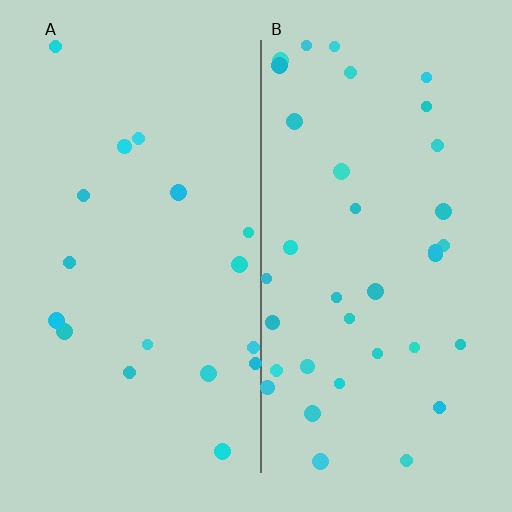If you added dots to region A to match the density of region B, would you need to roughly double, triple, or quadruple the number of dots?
Approximately double.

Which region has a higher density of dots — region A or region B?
B (the right).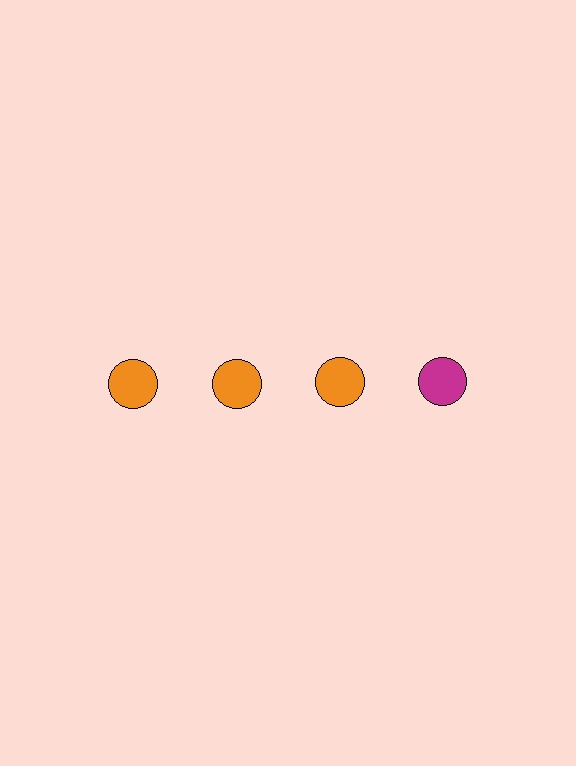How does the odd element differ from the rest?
It has a different color: magenta instead of orange.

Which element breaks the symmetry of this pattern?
The magenta circle in the top row, second from right column breaks the symmetry. All other shapes are orange circles.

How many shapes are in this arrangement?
There are 4 shapes arranged in a grid pattern.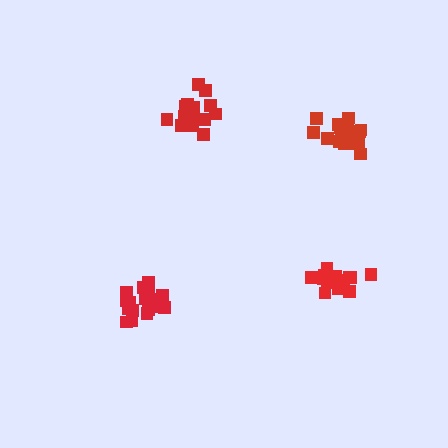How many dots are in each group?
Group 1: 17 dots, Group 2: 17 dots, Group 3: 21 dots, Group 4: 18 dots (73 total).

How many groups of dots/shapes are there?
There are 4 groups.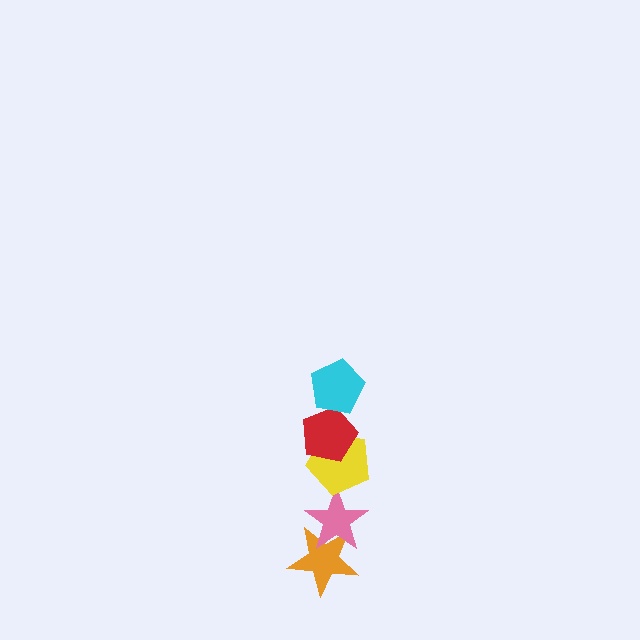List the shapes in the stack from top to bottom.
From top to bottom: the cyan pentagon, the red pentagon, the yellow pentagon, the pink star, the orange star.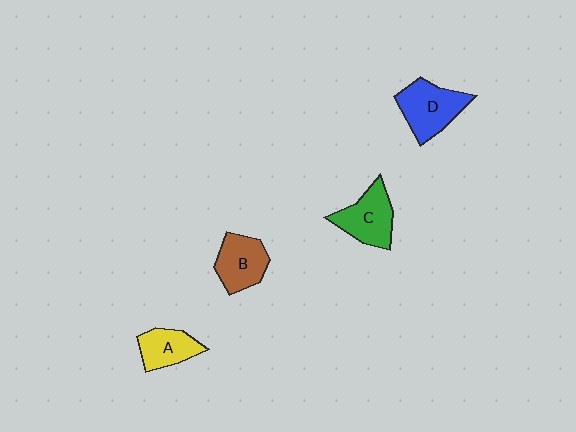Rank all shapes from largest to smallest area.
From largest to smallest: D (blue), C (green), B (brown), A (yellow).